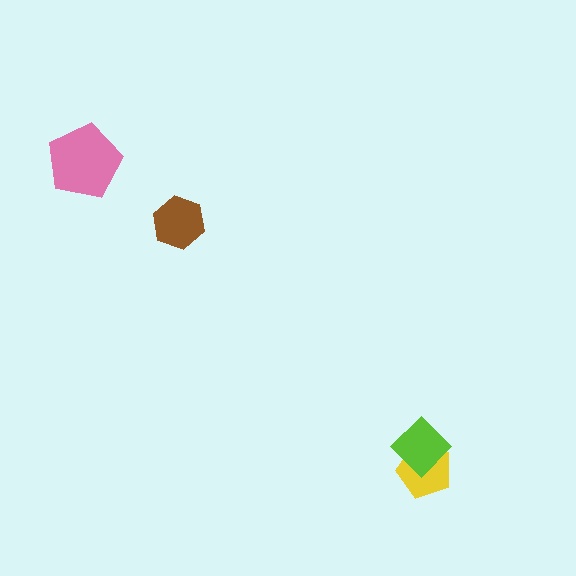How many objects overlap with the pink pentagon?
0 objects overlap with the pink pentagon.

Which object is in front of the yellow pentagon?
The lime diamond is in front of the yellow pentagon.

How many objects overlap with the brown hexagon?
0 objects overlap with the brown hexagon.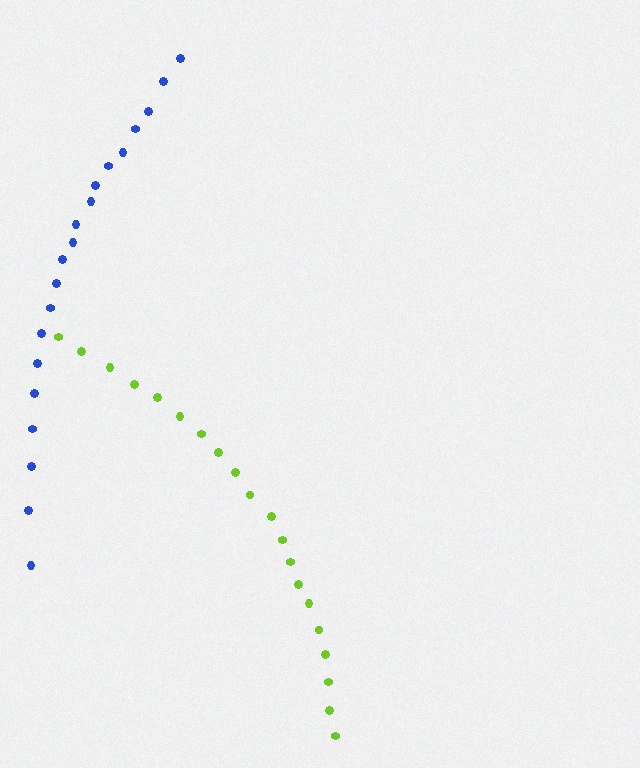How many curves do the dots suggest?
There are 2 distinct paths.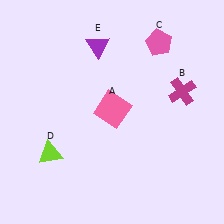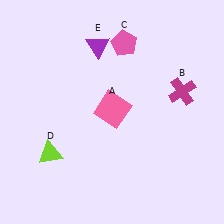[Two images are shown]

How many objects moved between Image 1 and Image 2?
1 object moved between the two images.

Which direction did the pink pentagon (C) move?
The pink pentagon (C) moved left.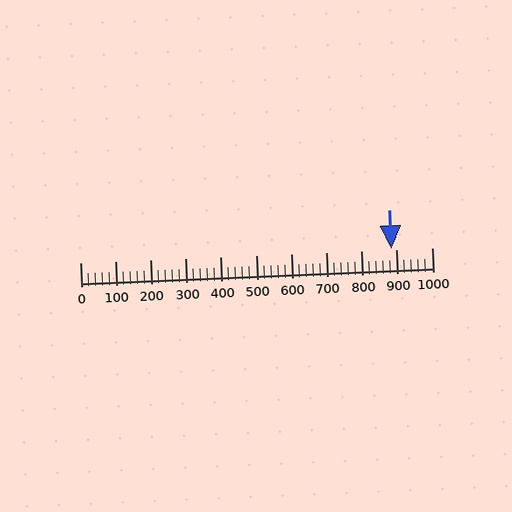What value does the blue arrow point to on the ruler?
The blue arrow points to approximately 886.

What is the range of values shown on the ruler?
The ruler shows values from 0 to 1000.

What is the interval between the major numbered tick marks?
The major tick marks are spaced 100 units apart.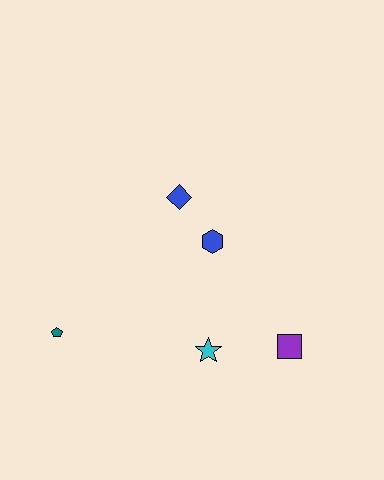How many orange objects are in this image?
There are no orange objects.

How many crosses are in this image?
There are no crosses.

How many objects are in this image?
There are 5 objects.